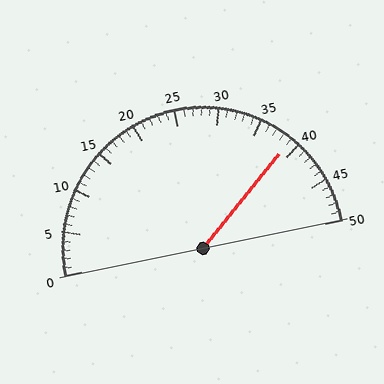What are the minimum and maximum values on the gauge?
The gauge ranges from 0 to 50.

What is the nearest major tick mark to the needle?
The nearest major tick mark is 40.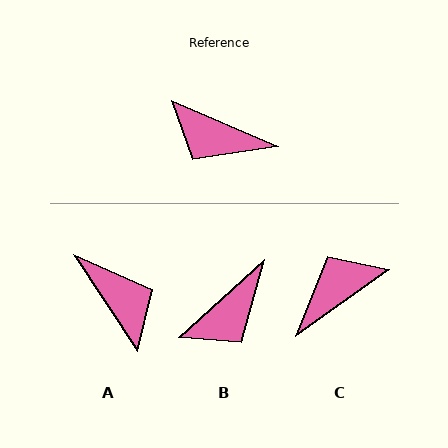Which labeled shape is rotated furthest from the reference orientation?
A, about 147 degrees away.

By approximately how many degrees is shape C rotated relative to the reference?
Approximately 121 degrees clockwise.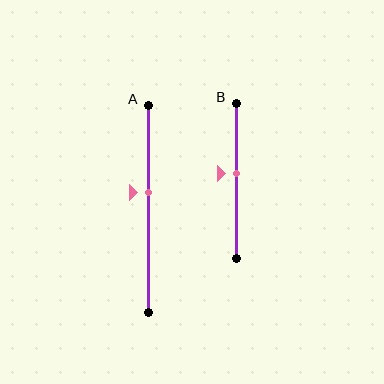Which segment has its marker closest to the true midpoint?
Segment B has its marker closest to the true midpoint.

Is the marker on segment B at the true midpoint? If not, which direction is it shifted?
No, the marker on segment B is shifted upward by about 5% of the segment length.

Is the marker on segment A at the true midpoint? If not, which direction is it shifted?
No, the marker on segment A is shifted upward by about 8% of the segment length.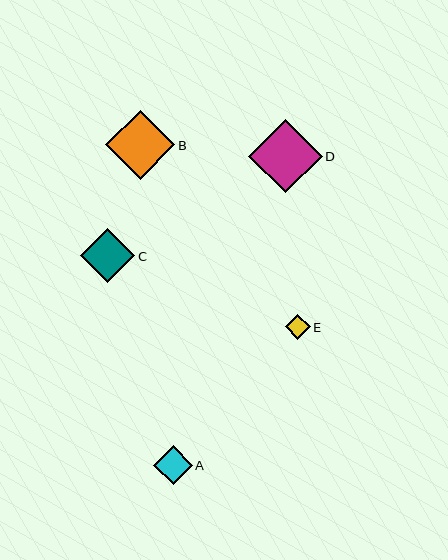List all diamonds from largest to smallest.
From largest to smallest: D, B, C, A, E.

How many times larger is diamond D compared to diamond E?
Diamond D is approximately 2.9 times the size of diamond E.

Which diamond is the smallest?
Diamond E is the smallest with a size of approximately 25 pixels.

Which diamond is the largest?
Diamond D is the largest with a size of approximately 74 pixels.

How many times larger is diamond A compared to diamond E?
Diamond A is approximately 1.5 times the size of diamond E.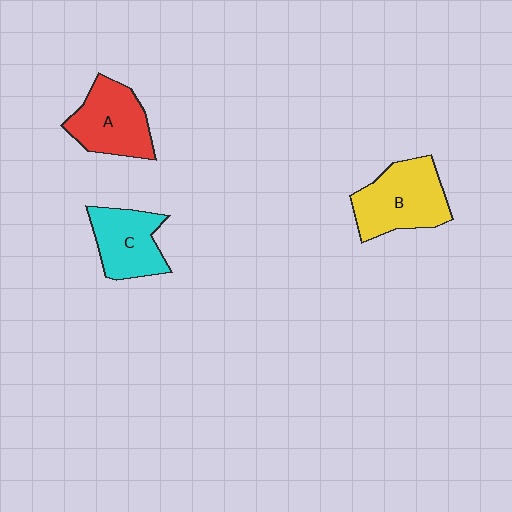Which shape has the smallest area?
Shape C (cyan).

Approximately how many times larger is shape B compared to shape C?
Approximately 1.3 times.